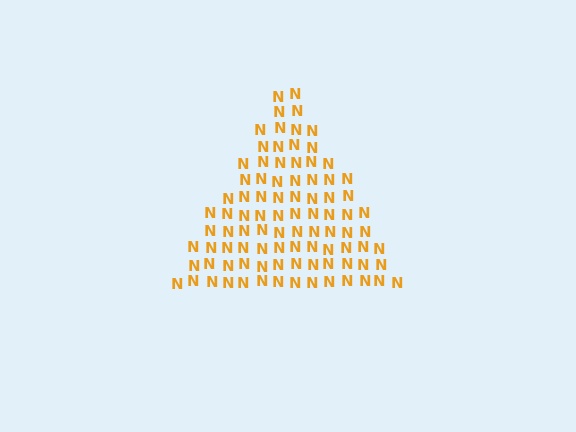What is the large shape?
The large shape is a triangle.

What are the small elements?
The small elements are letter N's.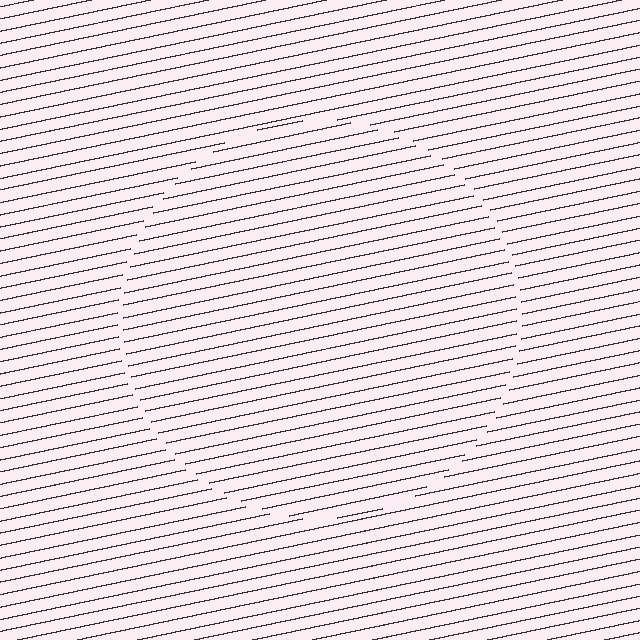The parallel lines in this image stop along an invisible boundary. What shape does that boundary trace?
An illusory circle. The interior of the shape contains the same grating, shifted by half a period — the contour is defined by the phase discontinuity where line-ends from the inner and outer gratings abut.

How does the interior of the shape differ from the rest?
The interior of the shape contains the same grating, shifted by half a period — the contour is defined by the phase discontinuity where line-ends from the inner and outer gratings abut.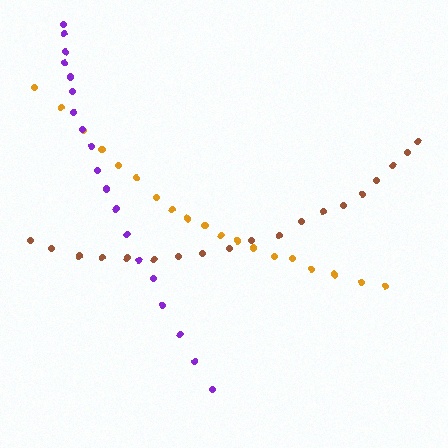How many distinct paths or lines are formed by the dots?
There are 3 distinct paths.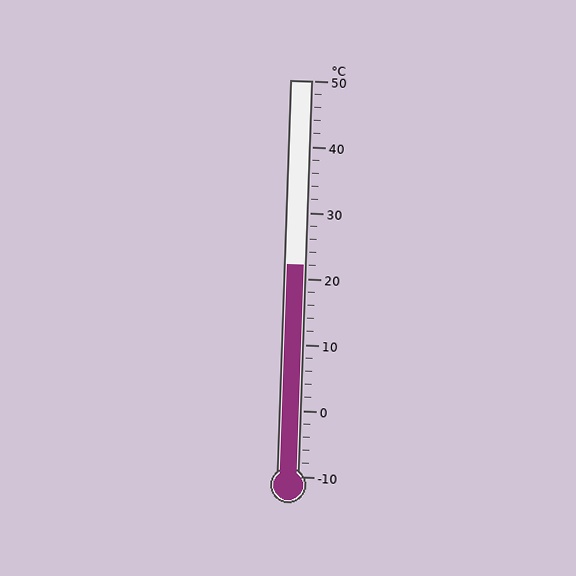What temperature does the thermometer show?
The thermometer shows approximately 22°C.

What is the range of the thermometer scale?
The thermometer scale ranges from -10°C to 50°C.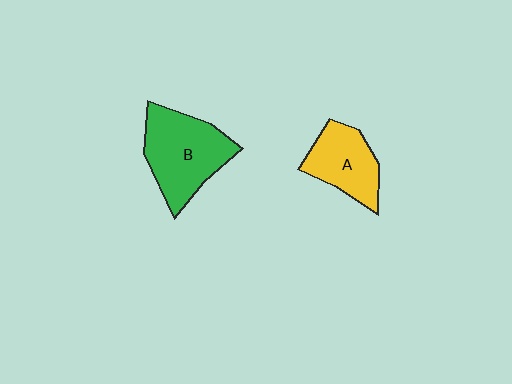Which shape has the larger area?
Shape B (green).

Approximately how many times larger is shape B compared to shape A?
Approximately 1.4 times.